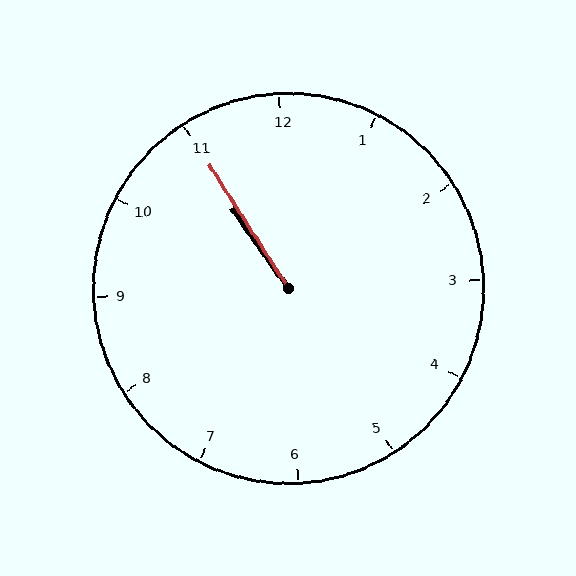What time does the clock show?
10:55.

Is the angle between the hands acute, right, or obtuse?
It is acute.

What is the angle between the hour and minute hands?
Approximately 2 degrees.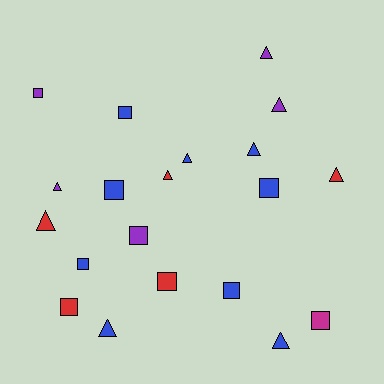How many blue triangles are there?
There are 4 blue triangles.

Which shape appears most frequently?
Square, with 10 objects.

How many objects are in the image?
There are 20 objects.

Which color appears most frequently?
Blue, with 9 objects.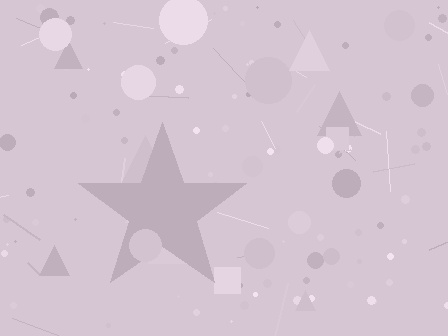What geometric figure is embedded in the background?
A star is embedded in the background.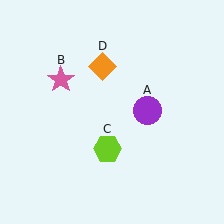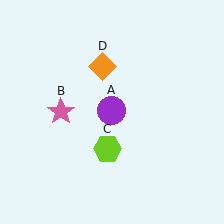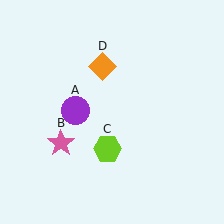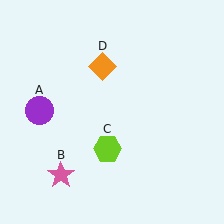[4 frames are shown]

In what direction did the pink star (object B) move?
The pink star (object B) moved down.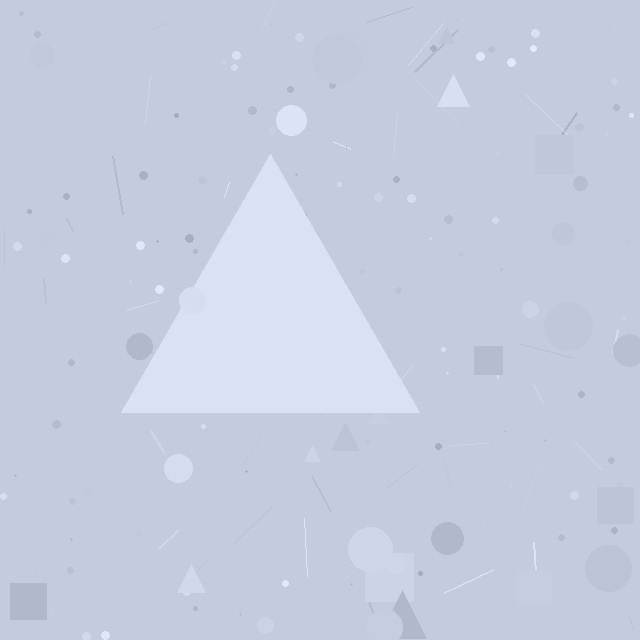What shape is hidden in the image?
A triangle is hidden in the image.